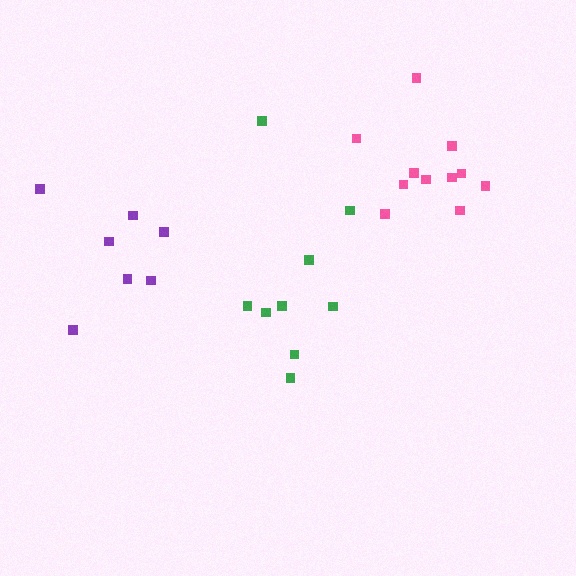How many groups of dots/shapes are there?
There are 3 groups.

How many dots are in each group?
Group 1: 7 dots, Group 2: 9 dots, Group 3: 11 dots (27 total).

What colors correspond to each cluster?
The clusters are colored: purple, green, pink.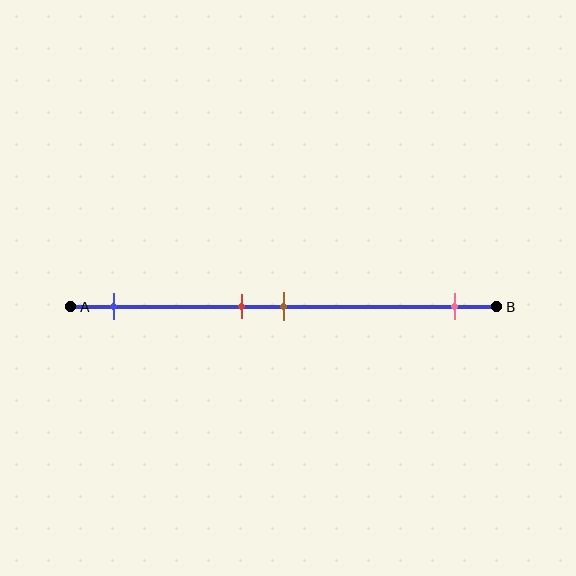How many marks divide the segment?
There are 4 marks dividing the segment.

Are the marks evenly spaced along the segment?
No, the marks are not evenly spaced.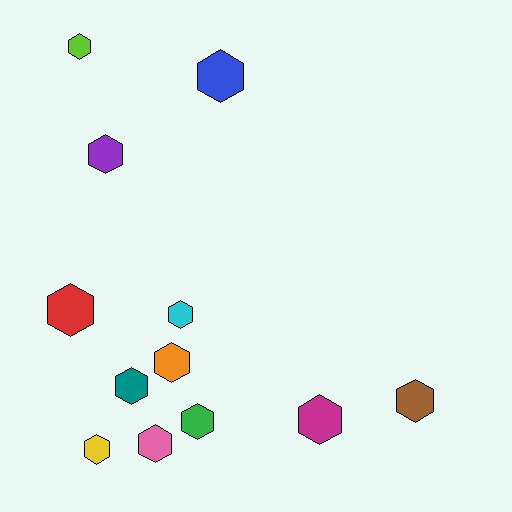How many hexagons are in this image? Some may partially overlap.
There are 12 hexagons.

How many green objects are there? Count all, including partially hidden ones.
There is 1 green object.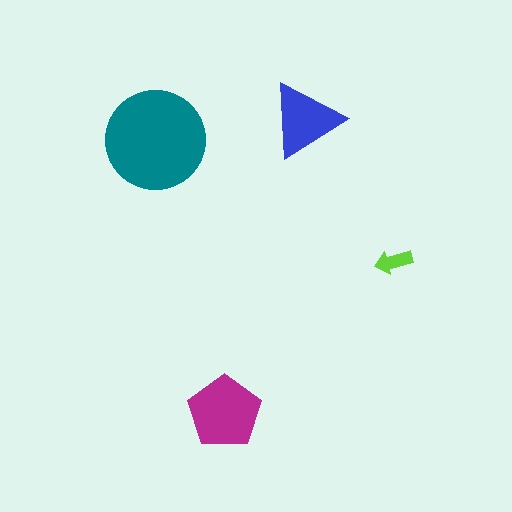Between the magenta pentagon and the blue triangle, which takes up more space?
The magenta pentagon.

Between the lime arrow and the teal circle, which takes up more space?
The teal circle.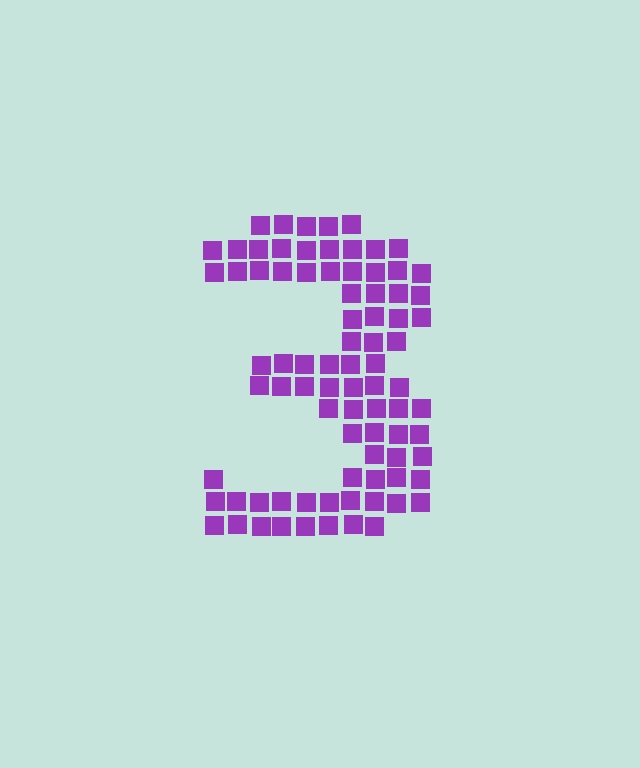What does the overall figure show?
The overall figure shows the digit 3.